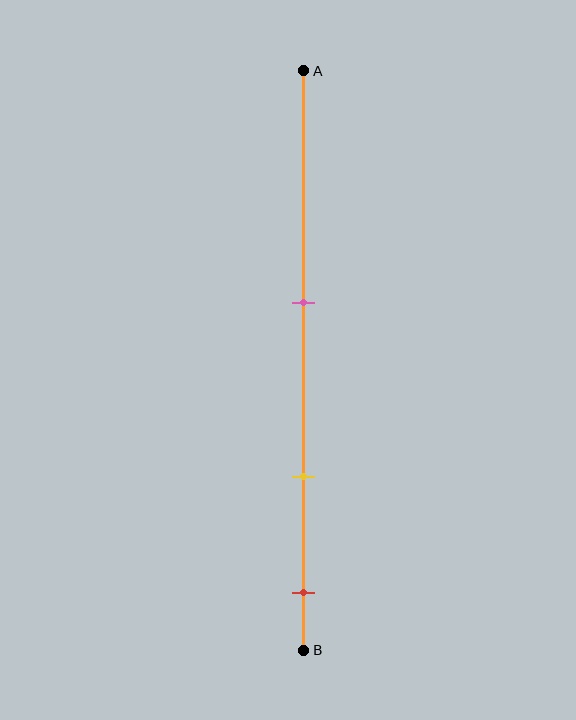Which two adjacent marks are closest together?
The yellow and red marks are the closest adjacent pair.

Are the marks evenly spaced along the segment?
Yes, the marks are approximately evenly spaced.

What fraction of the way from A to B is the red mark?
The red mark is approximately 90% (0.9) of the way from A to B.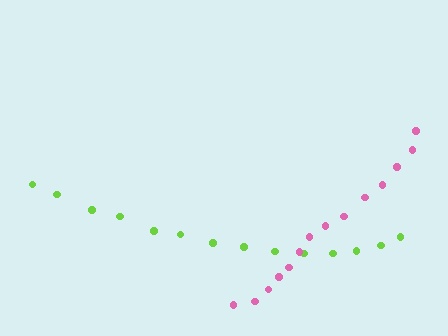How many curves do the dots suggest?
There are 2 distinct paths.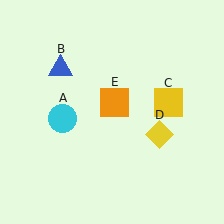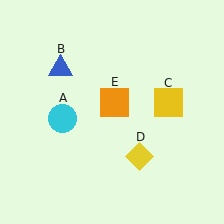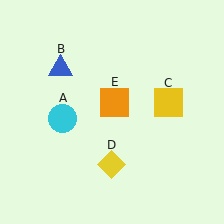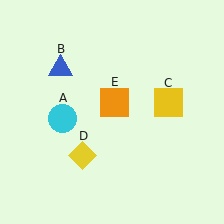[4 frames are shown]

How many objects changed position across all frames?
1 object changed position: yellow diamond (object D).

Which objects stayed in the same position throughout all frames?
Cyan circle (object A) and blue triangle (object B) and yellow square (object C) and orange square (object E) remained stationary.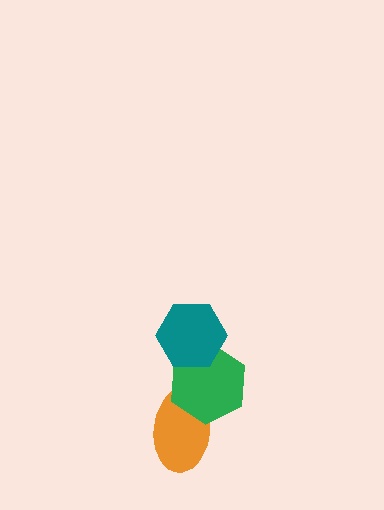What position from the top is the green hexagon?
The green hexagon is 2nd from the top.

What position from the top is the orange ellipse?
The orange ellipse is 3rd from the top.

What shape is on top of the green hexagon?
The teal hexagon is on top of the green hexagon.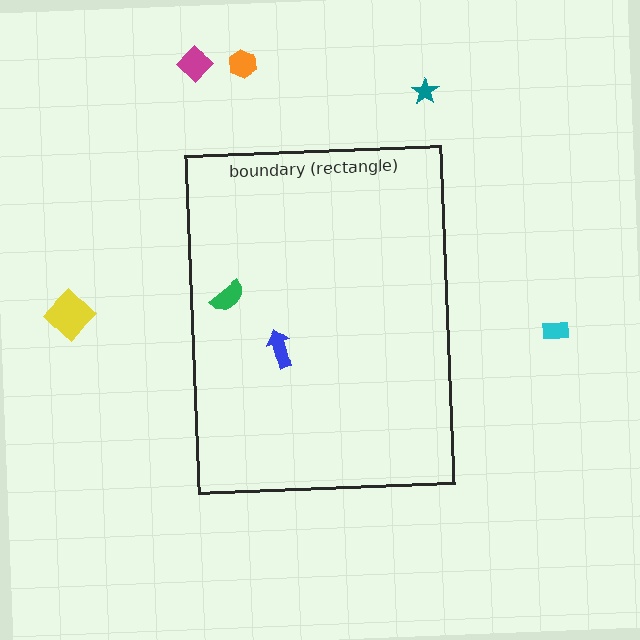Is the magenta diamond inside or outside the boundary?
Outside.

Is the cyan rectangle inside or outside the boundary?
Outside.